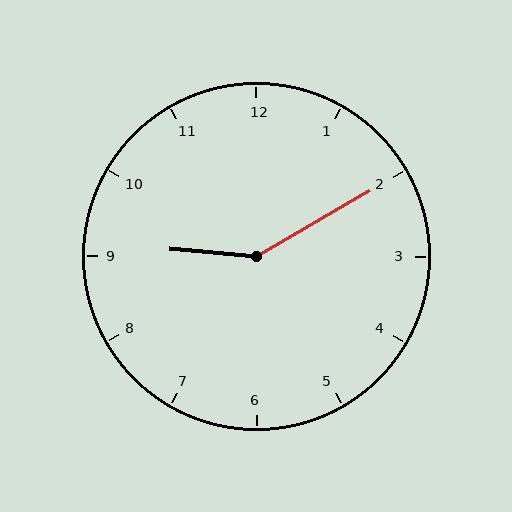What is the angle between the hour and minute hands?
Approximately 145 degrees.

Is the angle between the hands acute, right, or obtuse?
It is obtuse.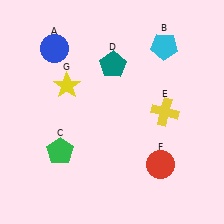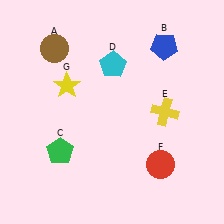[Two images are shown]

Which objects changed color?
A changed from blue to brown. B changed from cyan to blue. D changed from teal to cyan.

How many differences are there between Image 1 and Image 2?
There are 3 differences between the two images.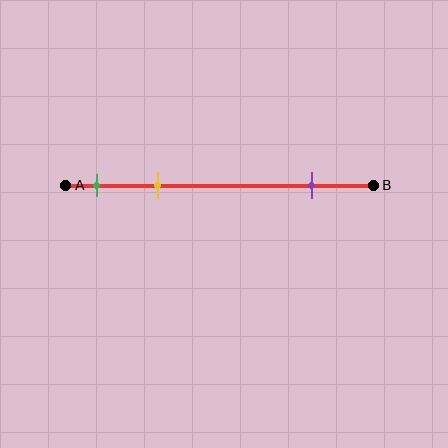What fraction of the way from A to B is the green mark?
The green mark is approximately 10% (0.1) of the way from A to B.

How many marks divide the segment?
There are 3 marks dividing the segment.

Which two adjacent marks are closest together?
The green and yellow marks are the closest adjacent pair.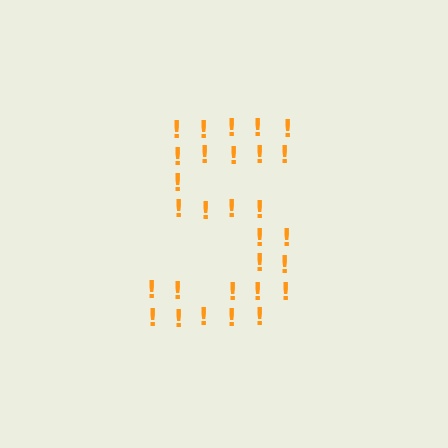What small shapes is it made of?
It is made of small exclamation marks.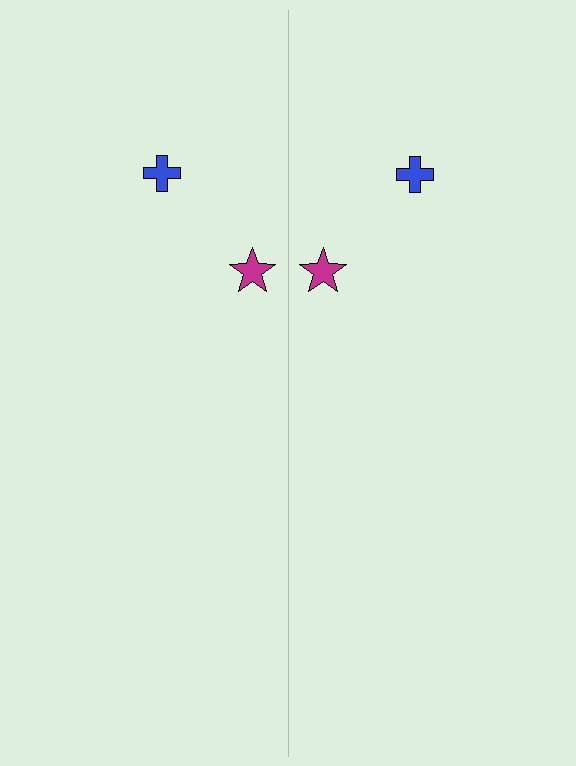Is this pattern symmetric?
Yes, this pattern has bilateral (reflection) symmetry.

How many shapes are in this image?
There are 4 shapes in this image.